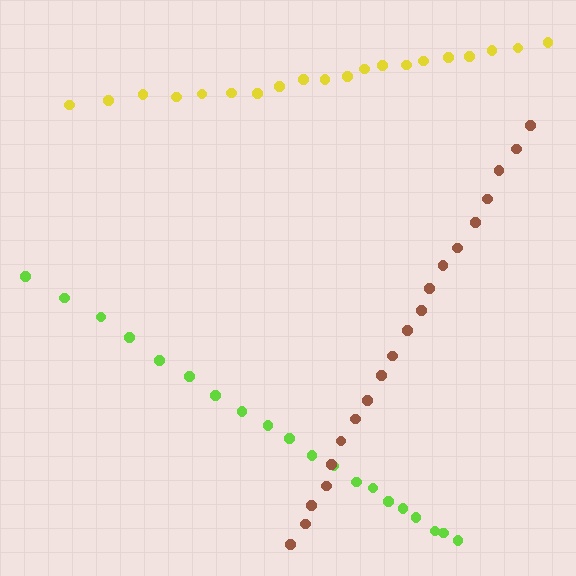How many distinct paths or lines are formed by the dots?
There are 3 distinct paths.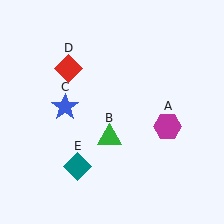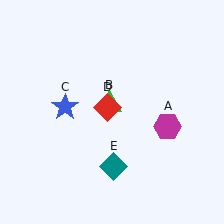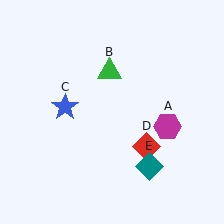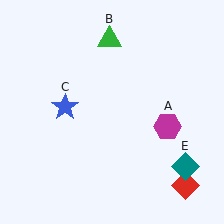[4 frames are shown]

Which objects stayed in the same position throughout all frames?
Magenta hexagon (object A) and blue star (object C) remained stationary.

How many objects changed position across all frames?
3 objects changed position: green triangle (object B), red diamond (object D), teal diamond (object E).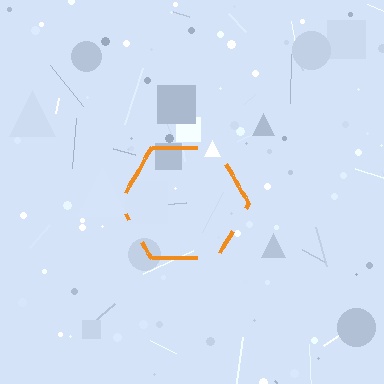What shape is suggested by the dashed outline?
The dashed outline suggests a hexagon.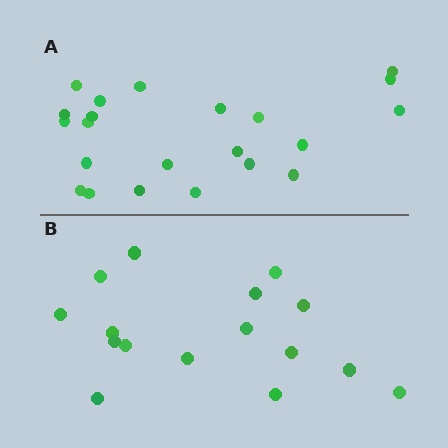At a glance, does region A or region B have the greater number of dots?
Region A (the top region) has more dots.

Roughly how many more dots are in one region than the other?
Region A has about 6 more dots than region B.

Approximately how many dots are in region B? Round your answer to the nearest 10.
About 20 dots. (The exact count is 16, which rounds to 20.)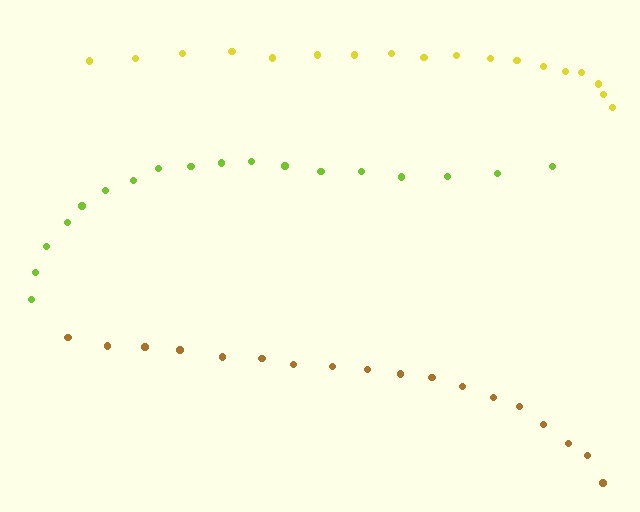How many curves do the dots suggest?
There are 3 distinct paths.